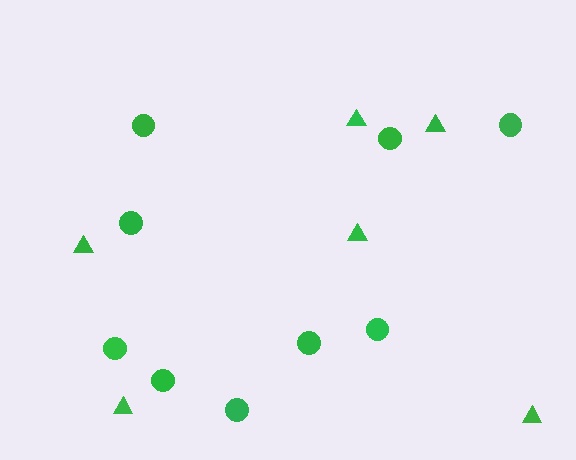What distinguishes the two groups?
There are 2 groups: one group of triangles (6) and one group of circles (9).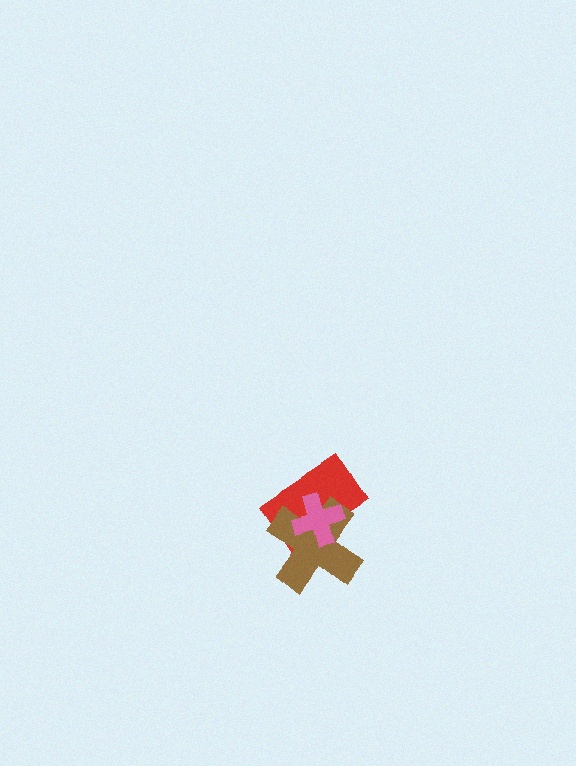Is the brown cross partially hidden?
Yes, it is partially covered by another shape.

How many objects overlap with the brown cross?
2 objects overlap with the brown cross.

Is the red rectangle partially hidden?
Yes, it is partially covered by another shape.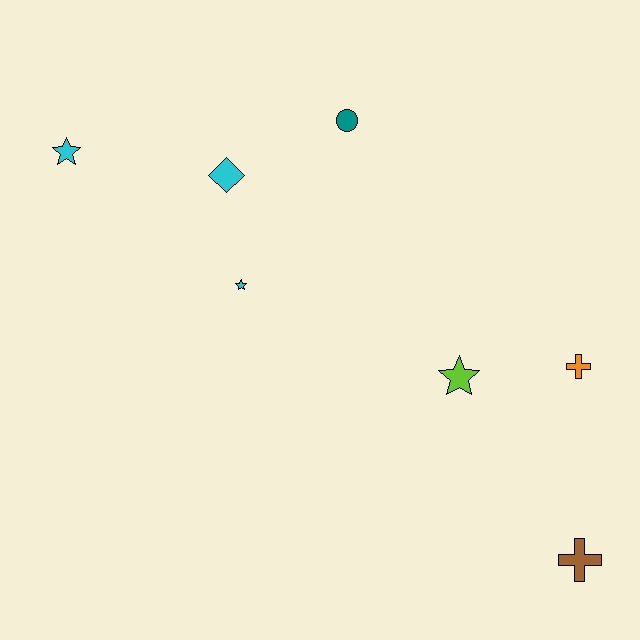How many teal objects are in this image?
There is 1 teal object.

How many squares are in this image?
There are no squares.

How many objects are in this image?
There are 7 objects.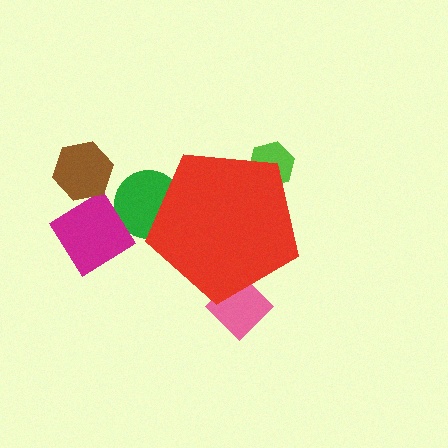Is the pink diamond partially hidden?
Yes, the pink diamond is partially hidden behind the red pentagon.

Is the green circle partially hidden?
Yes, the green circle is partially hidden behind the red pentagon.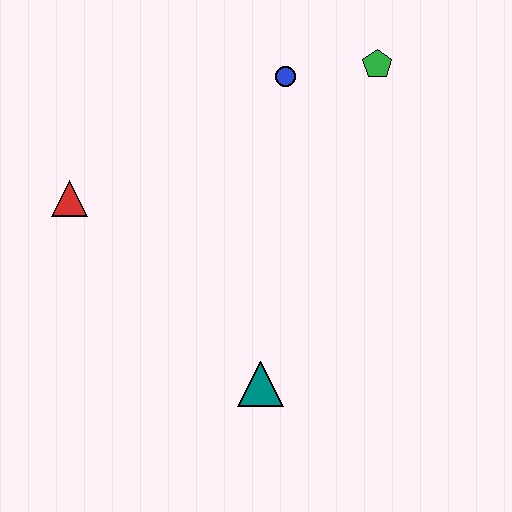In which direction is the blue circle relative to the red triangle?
The blue circle is to the right of the red triangle.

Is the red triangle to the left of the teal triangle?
Yes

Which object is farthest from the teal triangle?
The green pentagon is farthest from the teal triangle.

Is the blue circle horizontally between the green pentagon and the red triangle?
Yes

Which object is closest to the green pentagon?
The blue circle is closest to the green pentagon.